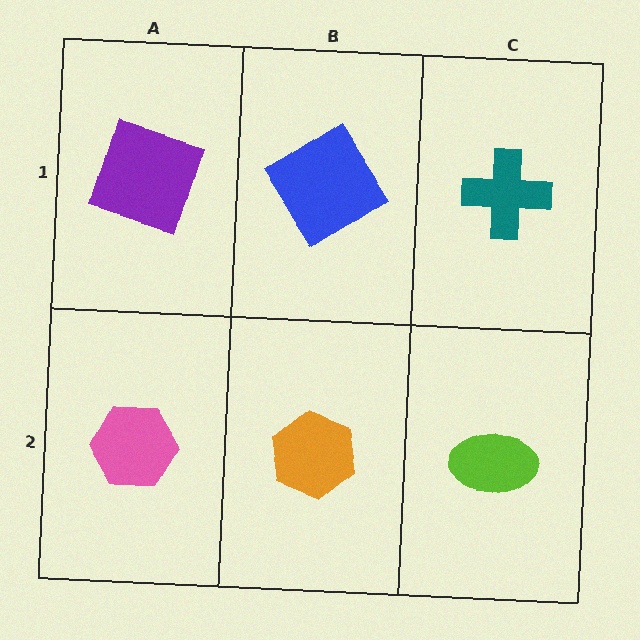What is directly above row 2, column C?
A teal cross.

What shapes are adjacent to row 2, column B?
A blue diamond (row 1, column B), a pink hexagon (row 2, column A), a lime ellipse (row 2, column C).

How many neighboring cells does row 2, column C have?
2.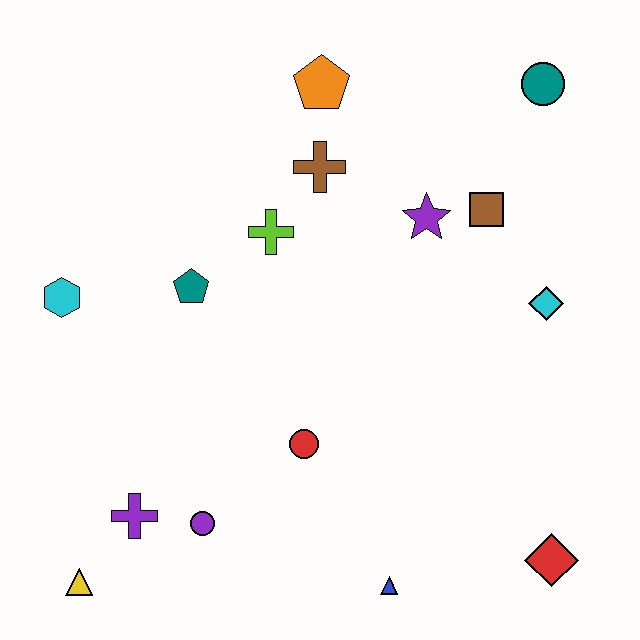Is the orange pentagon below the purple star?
No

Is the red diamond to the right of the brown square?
Yes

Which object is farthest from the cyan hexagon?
The red diamond is farthest from the cyan hexagon.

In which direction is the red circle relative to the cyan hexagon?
The red circle is to the right of the cyan hexagon.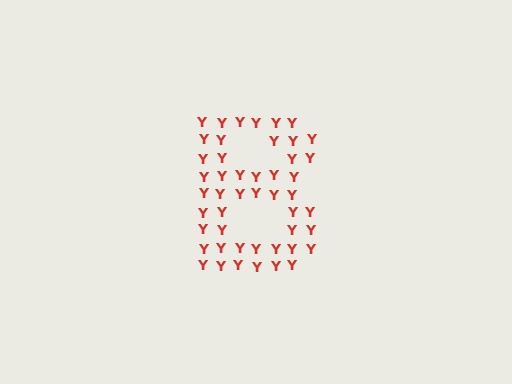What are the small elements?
The small elements are letter Y's.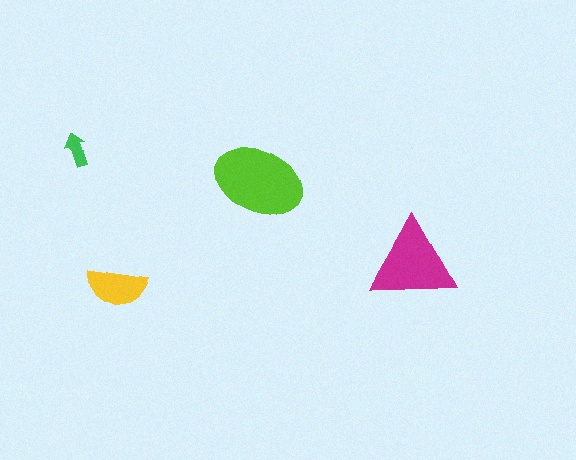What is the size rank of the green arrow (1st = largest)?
4th.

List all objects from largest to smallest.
The lime ellipse, the magenta triangle, the yellow semicircle, the green arrow.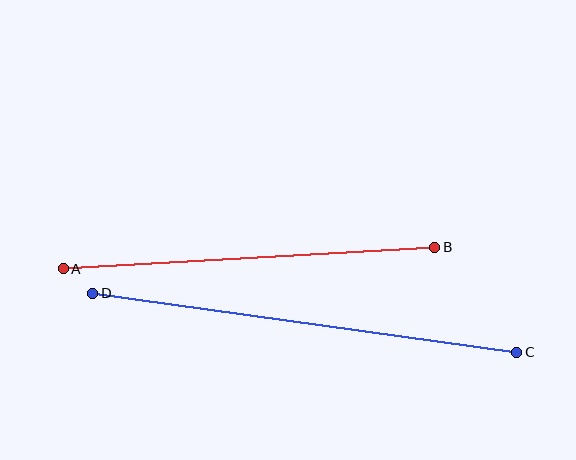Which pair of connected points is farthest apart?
Points C and D are farthest apart.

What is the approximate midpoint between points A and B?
The midpoint is at approximately (249, 258) pixels.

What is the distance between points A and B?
The distance is approximately 373 pixels.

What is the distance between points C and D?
The distance is approximately 428 pixels.